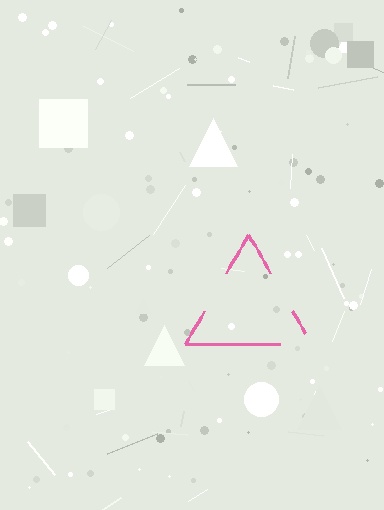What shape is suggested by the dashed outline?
The dashed outline suggests a triangle.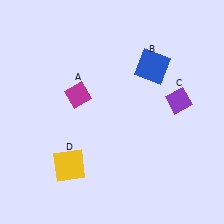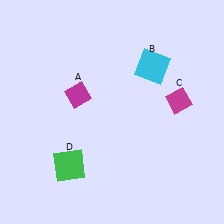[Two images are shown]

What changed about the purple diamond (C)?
In Image 1, C is purple. In Image 2, it changed to magenta.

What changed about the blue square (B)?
In Image 1, B is blue. In Image 2, it changed to cyan.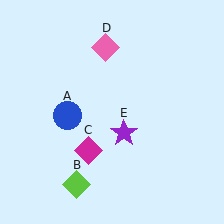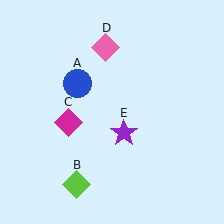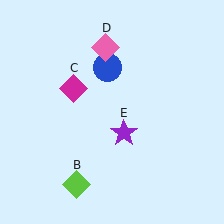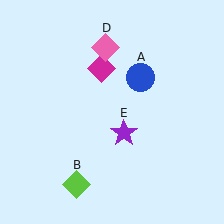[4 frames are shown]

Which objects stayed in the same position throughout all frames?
Lime diamond (object B) and pink diamond (object D) and purple star (object E) remained stationary.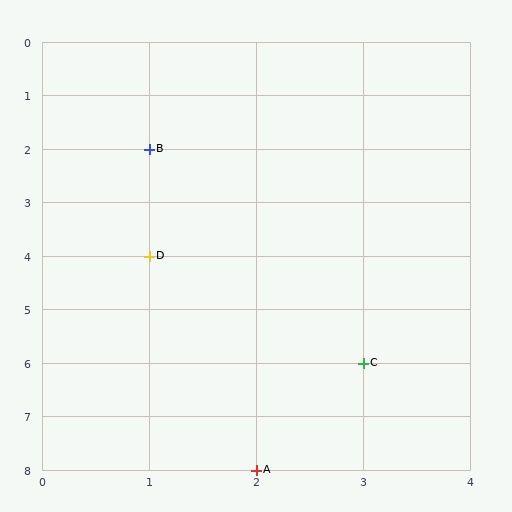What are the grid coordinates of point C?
Point C is at grid coordinates (3, 6).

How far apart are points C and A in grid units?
Points C and A are 1 column and 2 rows apart (about 2.2 grid units diagonally).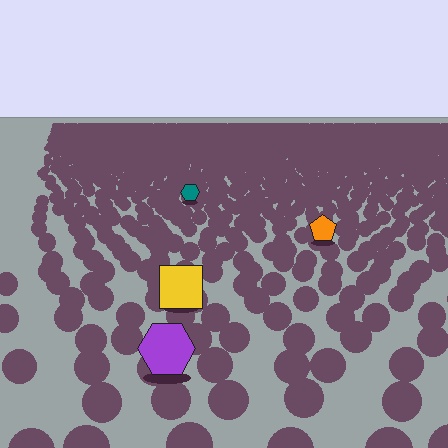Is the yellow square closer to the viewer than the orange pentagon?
Yes. The yellow square is closer — you can tell from the texture gradient: the ground texture is coarser near it.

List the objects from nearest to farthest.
From nearest to farthest: the purple hexagon, the yellow square, the orange pentagon, the teal hexagon.